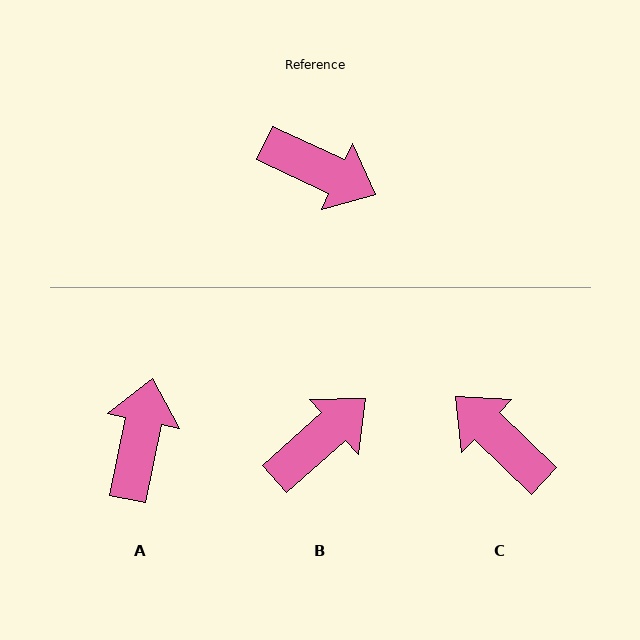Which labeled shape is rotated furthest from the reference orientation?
C, about 161 degrees away.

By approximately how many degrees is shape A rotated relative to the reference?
Approximately 103 degrees counter-clockwise.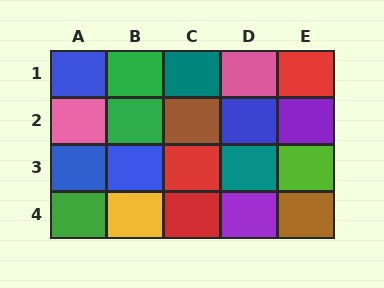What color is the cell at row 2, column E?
Purple.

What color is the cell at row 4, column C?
Red.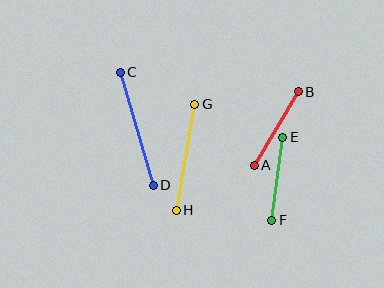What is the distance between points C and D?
The distance is approximately 117 pixels.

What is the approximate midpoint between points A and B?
The midpoint is at approximately (276, 128) pixels.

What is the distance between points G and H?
The distance is approximately 107 pixels.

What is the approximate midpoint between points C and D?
The midpoint is at approximately (137, 129) pixels.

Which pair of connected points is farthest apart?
Points C and D are farthest apart.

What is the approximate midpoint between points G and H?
The midpoint is at approximately (186, 157) pixels.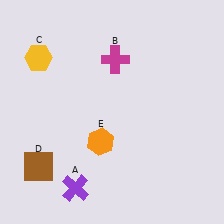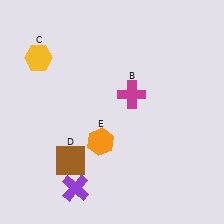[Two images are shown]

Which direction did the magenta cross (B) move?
The magenta cross (B) moved down.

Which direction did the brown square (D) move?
The brown square (D) moved right.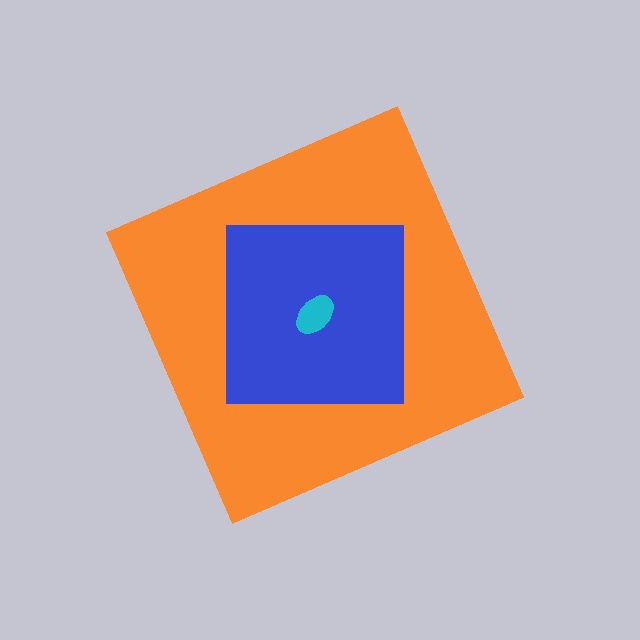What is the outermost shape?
The orange diamond.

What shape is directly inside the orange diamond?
The blue square.